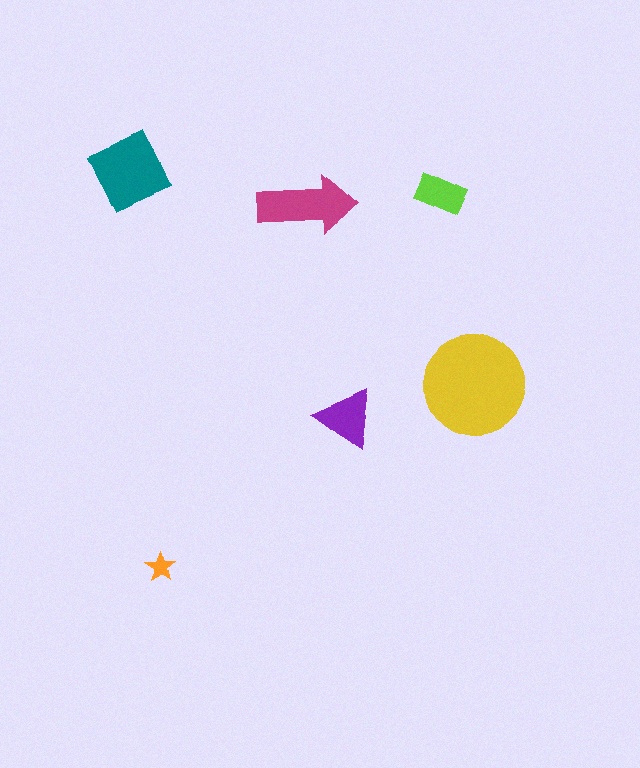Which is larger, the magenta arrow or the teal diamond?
The teal diamond.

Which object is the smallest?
The orange star.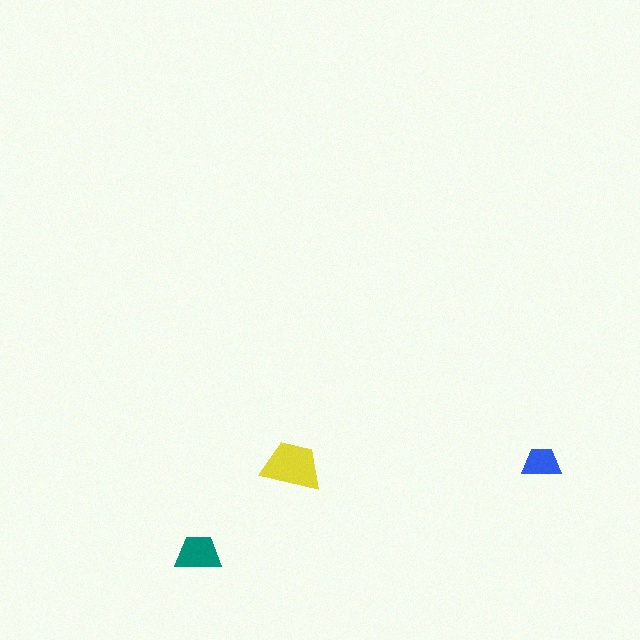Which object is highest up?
The blue trapezoid is topmost.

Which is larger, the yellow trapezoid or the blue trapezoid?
The yellow one.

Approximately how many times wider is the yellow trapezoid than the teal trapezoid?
About 1.5 times wider.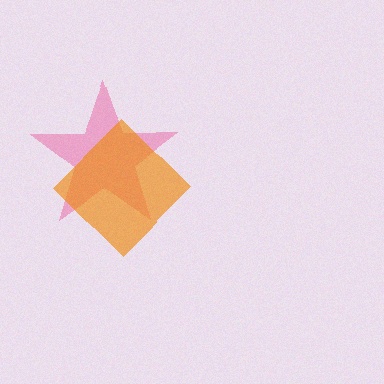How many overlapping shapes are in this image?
There are 2 overlapping shapes in the image.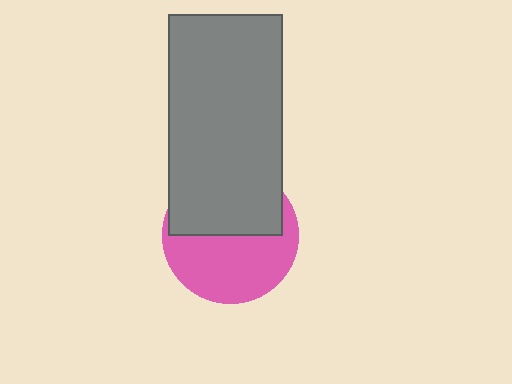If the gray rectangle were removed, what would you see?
You would see the complete pink circle.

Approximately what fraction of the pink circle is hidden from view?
Roughly 46% of the pink circle is hidden behind the gray rectangle.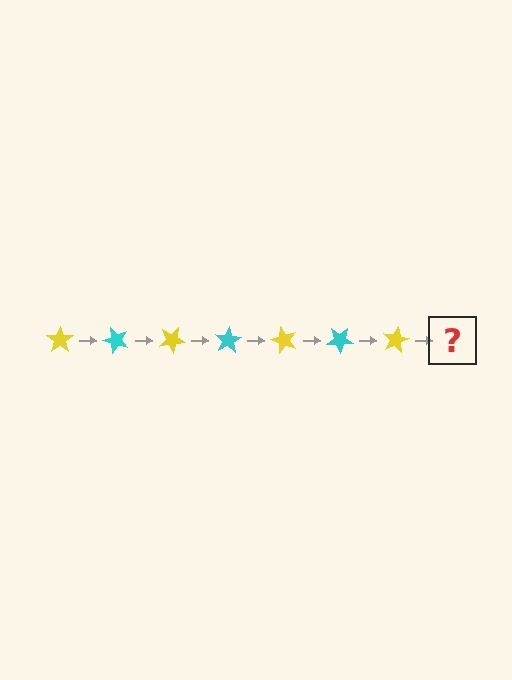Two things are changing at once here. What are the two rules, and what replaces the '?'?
The two rules are that it rotates 50 degrees each step and the color cycles through yellow and cyan. The '?' should be a cyan star, rotated 350 degrees from the start.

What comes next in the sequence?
The next element should be a cyan star, rotated 350 degrees from the start.